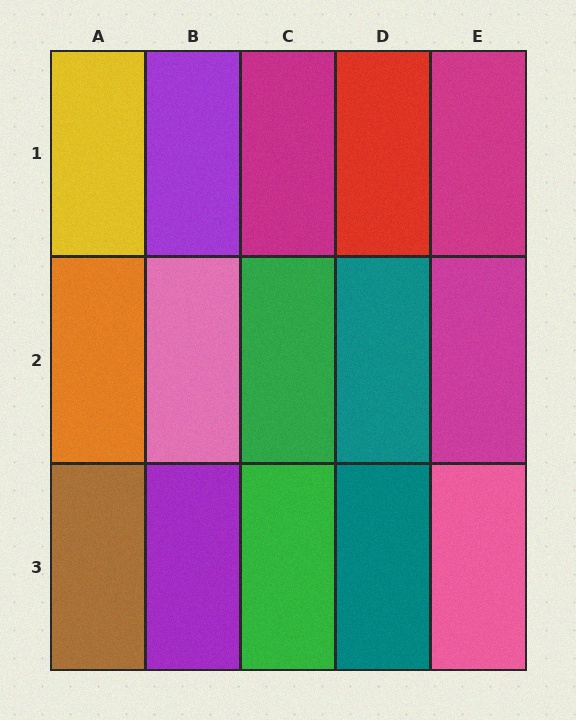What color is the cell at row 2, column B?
Pink.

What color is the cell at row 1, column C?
Magenta.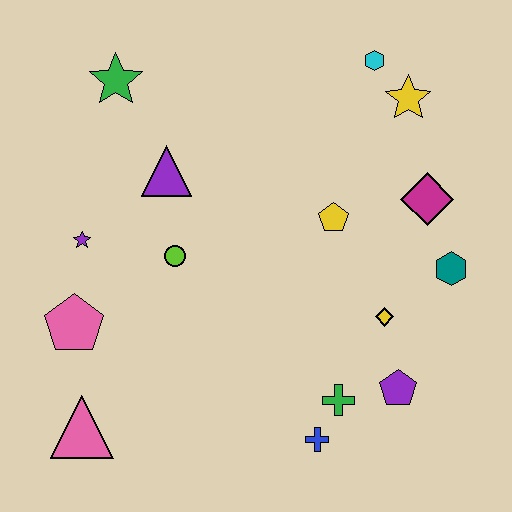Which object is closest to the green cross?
The blue cross is closest to the green cross.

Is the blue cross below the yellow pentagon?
Yes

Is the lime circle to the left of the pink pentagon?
No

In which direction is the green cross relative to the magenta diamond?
The green cross is below the magenta diamond.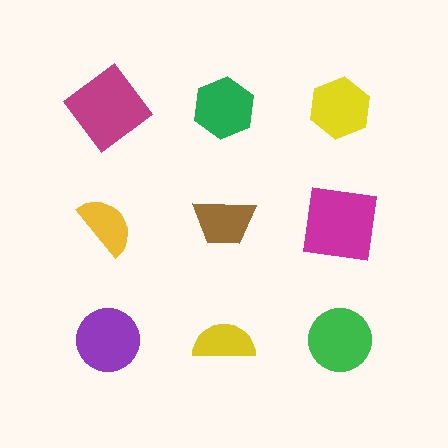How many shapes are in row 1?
3 shapes.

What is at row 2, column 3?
A magenta square.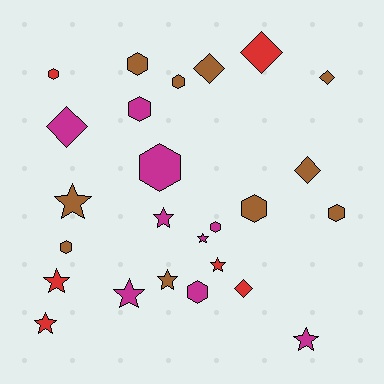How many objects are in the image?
There are 25 objects.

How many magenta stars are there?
There are 4 magenta stars.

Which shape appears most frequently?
Hexagon, with 10 objects.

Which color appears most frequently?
Brown, with 10 objects.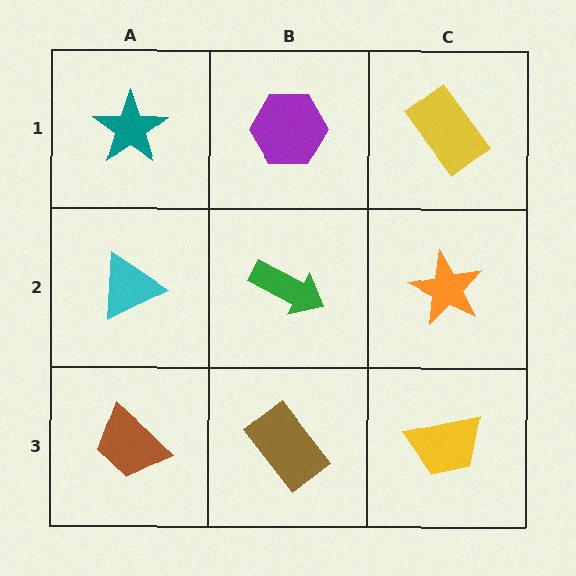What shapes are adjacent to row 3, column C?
An orange star (row 2, column C), a brown rectangle (row 3, column B).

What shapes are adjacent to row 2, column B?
A purple hexagon (row 1, column B), a brown rectangle (row 3, column B), a cyan triangle (row 2, column A), an orange star (row 2, column C).